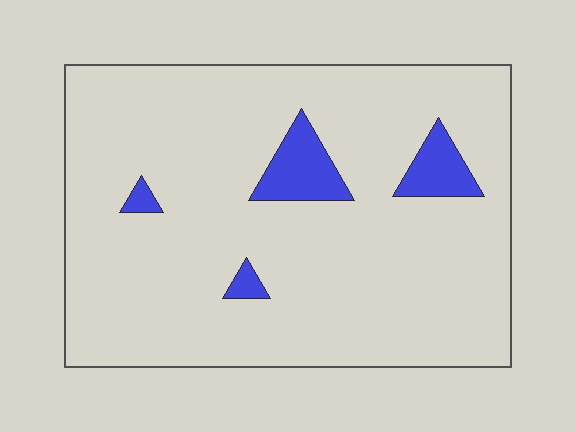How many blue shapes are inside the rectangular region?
4.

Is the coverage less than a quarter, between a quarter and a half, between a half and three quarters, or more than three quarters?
Less than a quarter.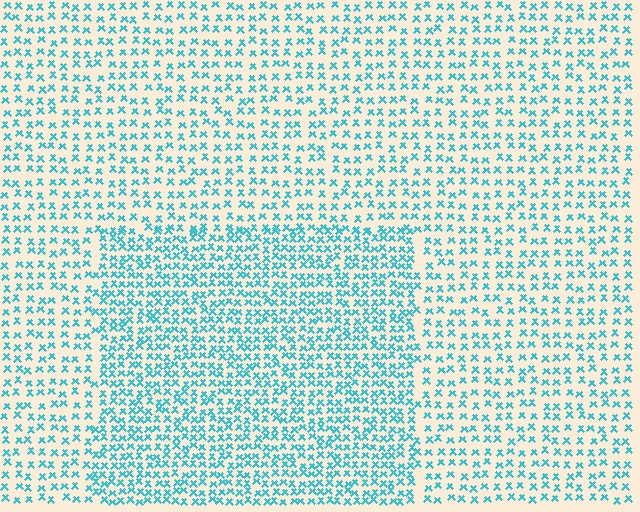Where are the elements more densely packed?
The elements are more densely packed inside the rectangle boundary.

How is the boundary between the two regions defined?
The boundary is defined by a change in element density (approximately 1.7x ratio). All elements are the same color, size, and shape.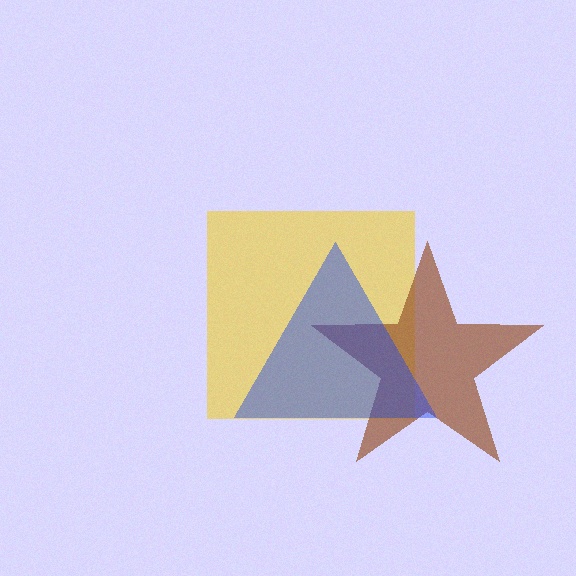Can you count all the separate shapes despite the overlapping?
Yes, there are 3 separate shapes.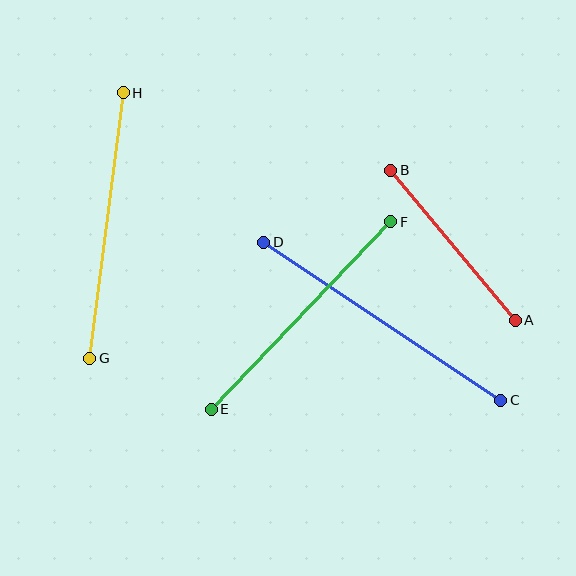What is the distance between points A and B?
The distance is approximately 195 pixels.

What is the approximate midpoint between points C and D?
The midpoint is at approximately (382, 321) pixels.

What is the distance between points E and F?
The distance is approximately 260 pixels.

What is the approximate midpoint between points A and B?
The midpoint is at approximately (453, 245) pixels.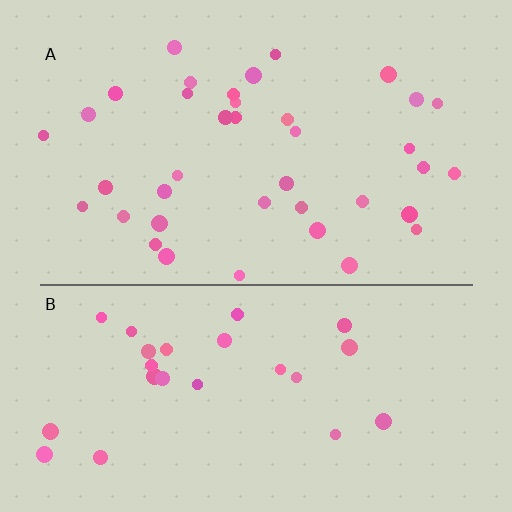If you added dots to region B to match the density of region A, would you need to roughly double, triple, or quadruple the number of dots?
Approximately double.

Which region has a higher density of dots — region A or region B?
A (the top).